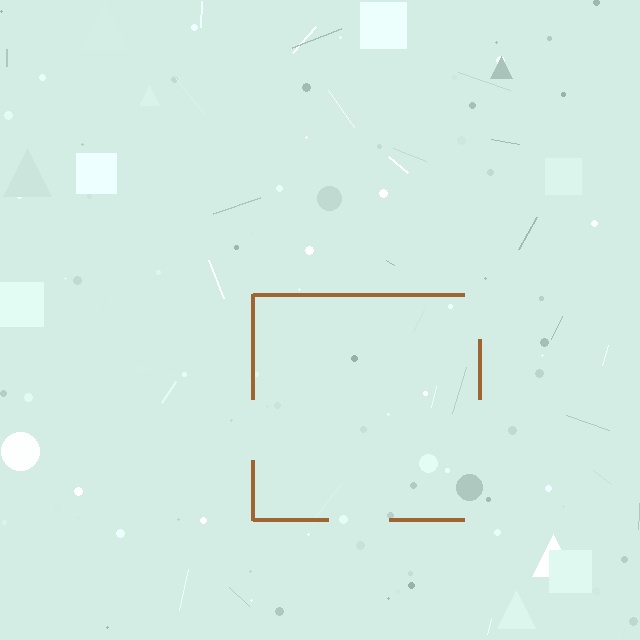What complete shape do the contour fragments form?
The contour fragments form a square.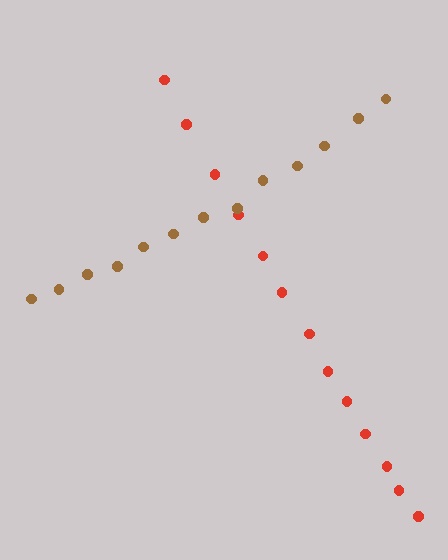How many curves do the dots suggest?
There are 2 distinct paths.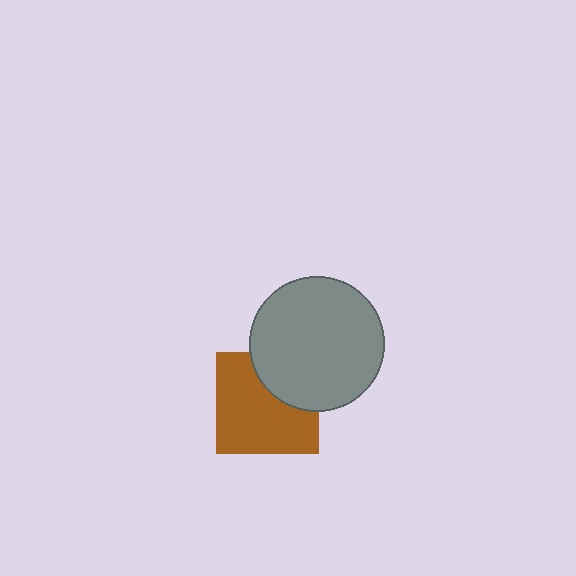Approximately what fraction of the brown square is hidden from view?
Roughly 31% of the brown square is hidden behind the gray circle.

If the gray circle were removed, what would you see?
You would see the complete brown square.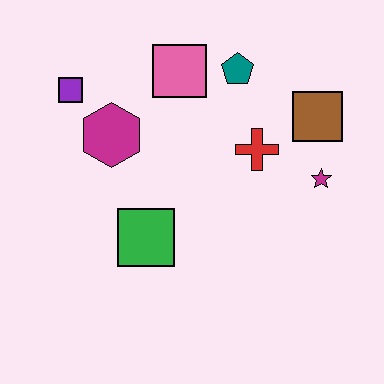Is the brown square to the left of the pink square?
No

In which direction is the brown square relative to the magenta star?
The brown square is above the magenta star.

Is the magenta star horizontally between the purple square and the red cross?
No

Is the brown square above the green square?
Yes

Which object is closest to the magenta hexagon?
The purple square is closest to the magenta hexagon.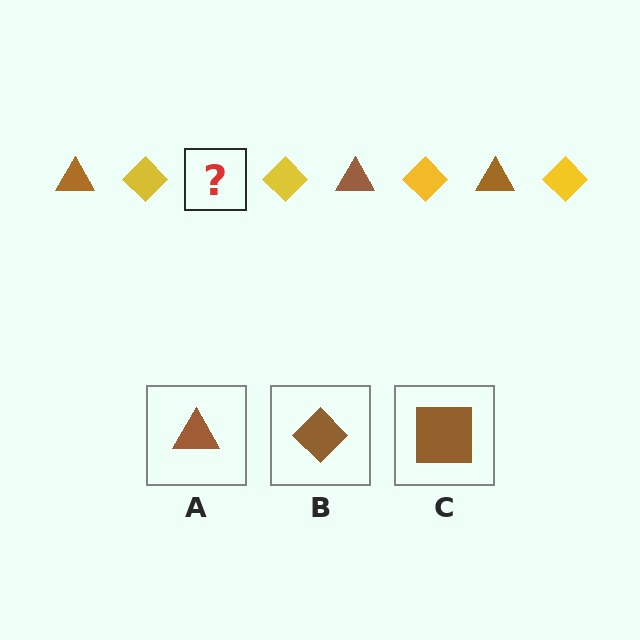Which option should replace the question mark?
Option A.